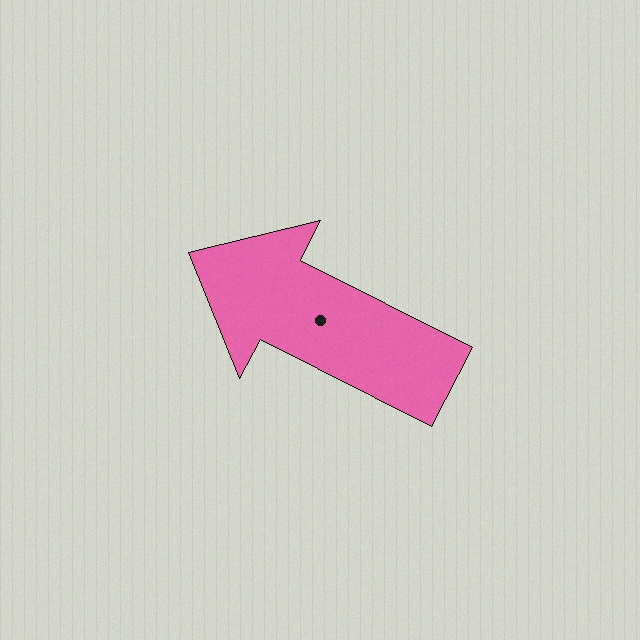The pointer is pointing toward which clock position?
Roughly 10 o'clock.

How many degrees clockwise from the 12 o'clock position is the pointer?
Approximately 297 degrees.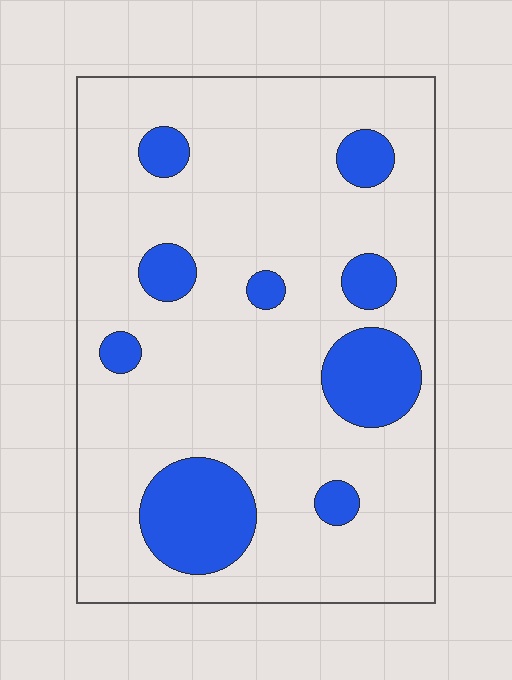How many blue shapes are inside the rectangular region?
9.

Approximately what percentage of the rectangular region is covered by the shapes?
Approximately 20%.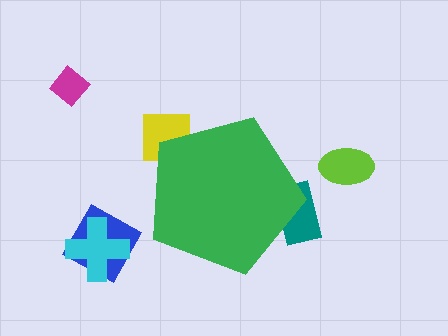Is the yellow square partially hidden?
Yes, the yellow square is partially hidden behind the green pentagon.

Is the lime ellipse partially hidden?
No, the lime ellipse is fully visible.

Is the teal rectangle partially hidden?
Yes, the teal rectangle is partially hidden behind the green pentagon.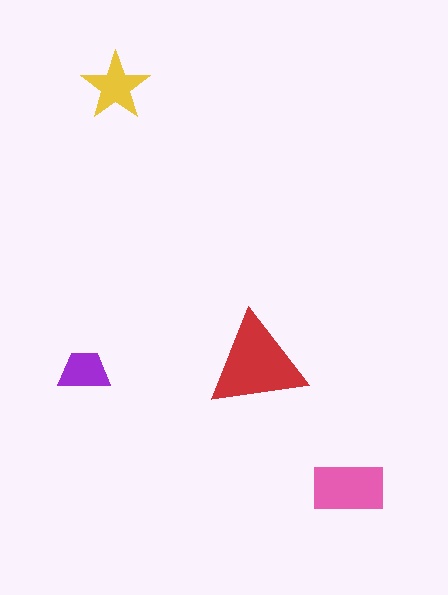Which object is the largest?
The red triangle.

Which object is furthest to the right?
The pink rectangle is rightmost.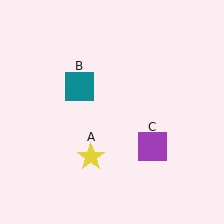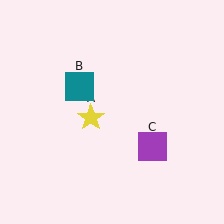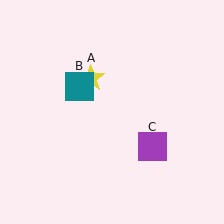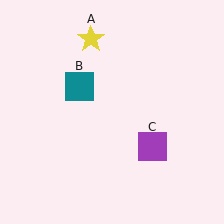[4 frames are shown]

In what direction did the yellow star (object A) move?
The yellow star (object A) moved up.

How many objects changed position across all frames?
1 object changed position: yellow star (object A).